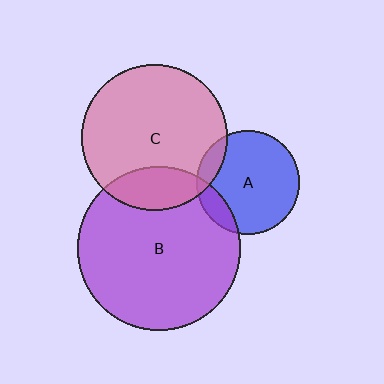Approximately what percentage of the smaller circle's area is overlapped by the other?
Approximately 20%.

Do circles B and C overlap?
Yes.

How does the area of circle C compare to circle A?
Approximately 2.0 times.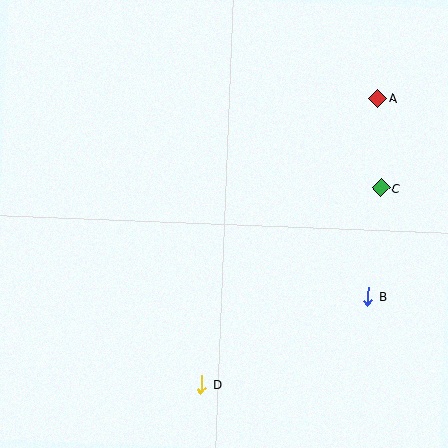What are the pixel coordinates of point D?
Point D is at (202, 385).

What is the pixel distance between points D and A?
The distance between D and A is 336 pixels.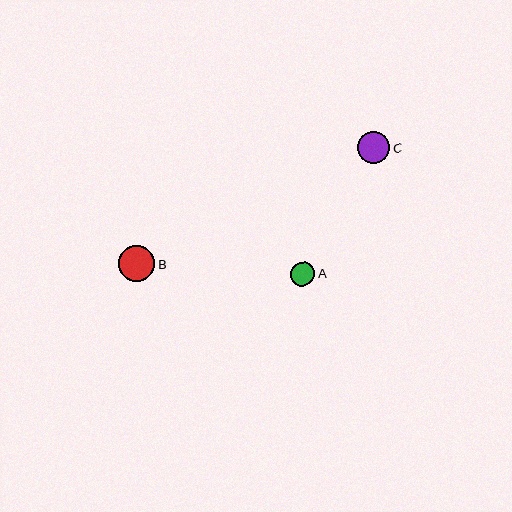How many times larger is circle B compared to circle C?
Circle B is approximately 1.1 times the size of circle C.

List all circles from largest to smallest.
From largest to smallest: B, C, A.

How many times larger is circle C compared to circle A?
Circle C is approximately 1.3 times the size of circle A.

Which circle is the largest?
Circle B is the largest with a size of approximately 36 pixels.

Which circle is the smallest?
Circle A is the smallest with a size of approximately 24 pixels.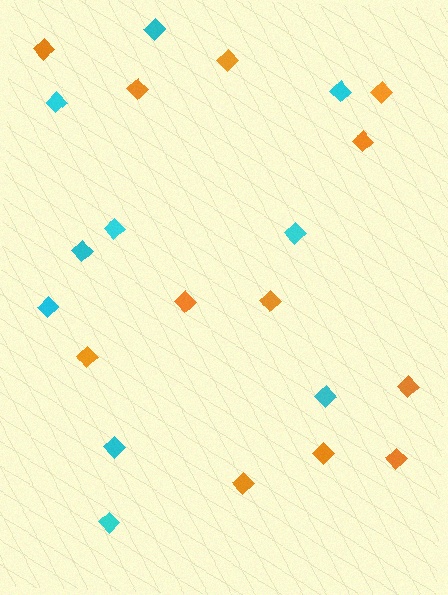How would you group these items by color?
There are 2 groups: one group of orange diamonds (12) and one group of cyan diamonds (10).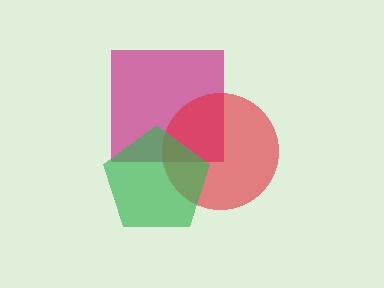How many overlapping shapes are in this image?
There are 3 overlapping shapes in the image.